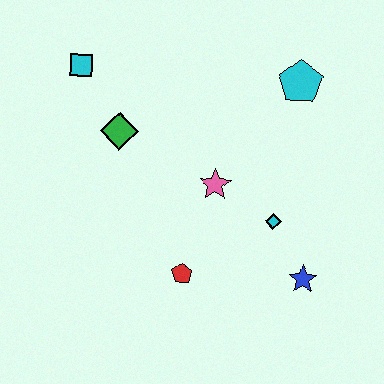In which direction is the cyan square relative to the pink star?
The cyan square is to the left of the pink star.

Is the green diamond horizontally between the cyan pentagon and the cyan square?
Yes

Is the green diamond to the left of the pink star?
Yes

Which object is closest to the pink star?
The cyan diamond is closest to the pink star.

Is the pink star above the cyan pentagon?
No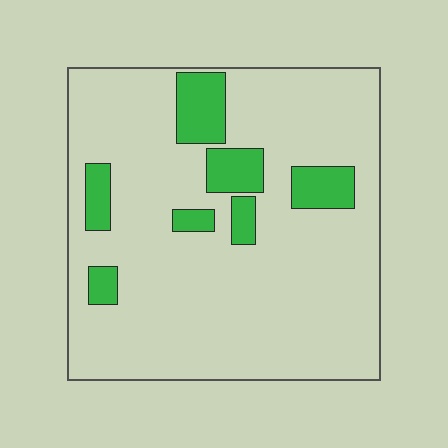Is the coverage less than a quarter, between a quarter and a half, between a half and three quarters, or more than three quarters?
Less than a quarter.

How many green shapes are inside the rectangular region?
7.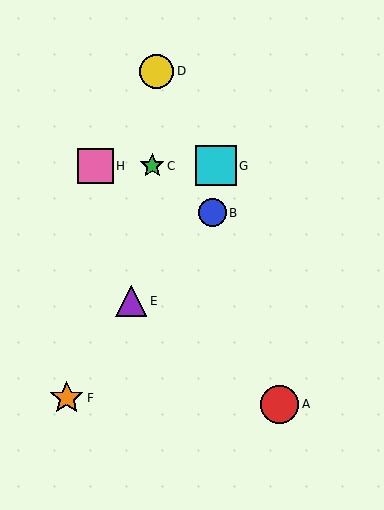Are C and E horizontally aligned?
No, C is at y≈166 and E is at y≈301.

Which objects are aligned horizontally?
Objects C, G, H are aligned horizontally.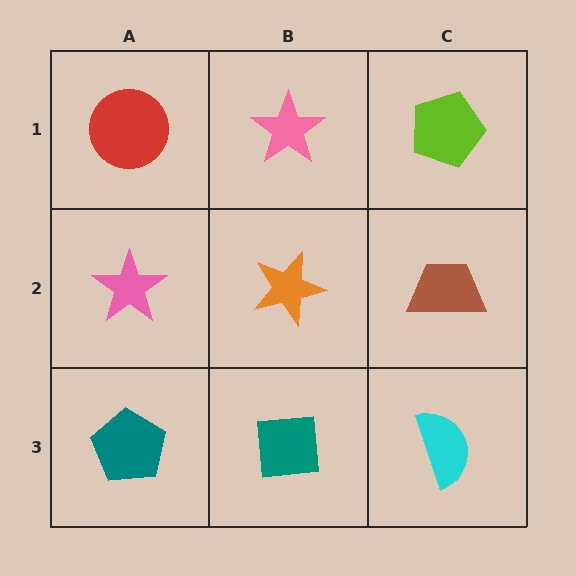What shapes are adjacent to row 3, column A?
A pink star (row 2, column A), a teal square (row 3, column B).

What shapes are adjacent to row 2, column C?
A lime pentagon (row 1, column C), a cyan semicircle (row 3, column C), an orange star (row 2, column B).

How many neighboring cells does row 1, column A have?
2.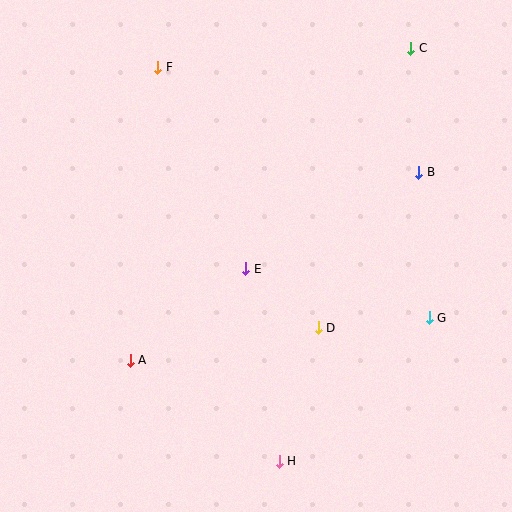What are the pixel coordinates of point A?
Point A is at (130, 360).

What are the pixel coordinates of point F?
Point F is at (158, 67).